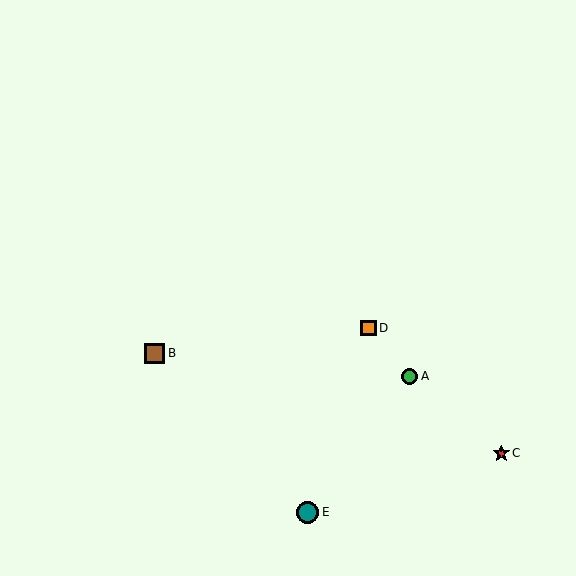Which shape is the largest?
The teal circle (labeled E) is the largest.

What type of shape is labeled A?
Shape A is a green circle.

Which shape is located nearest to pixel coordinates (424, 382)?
The green circle (labeled A) at (410, 376) is nearest to that location.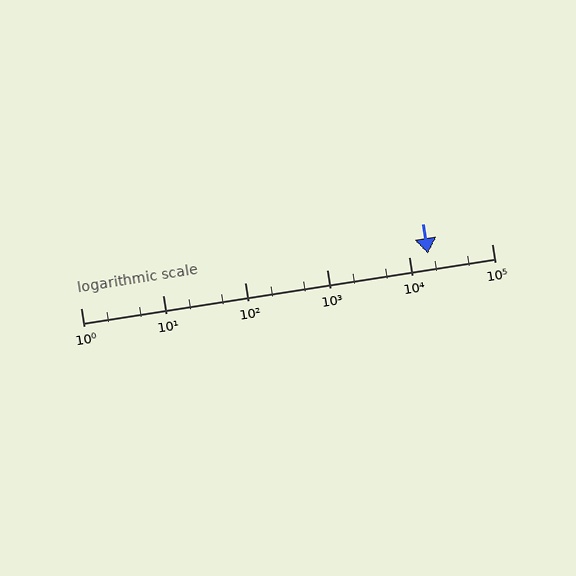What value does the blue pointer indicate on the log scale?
The pointer indicates approximately 17000.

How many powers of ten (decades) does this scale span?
The scale spans 5 decades, from 1 to 100000.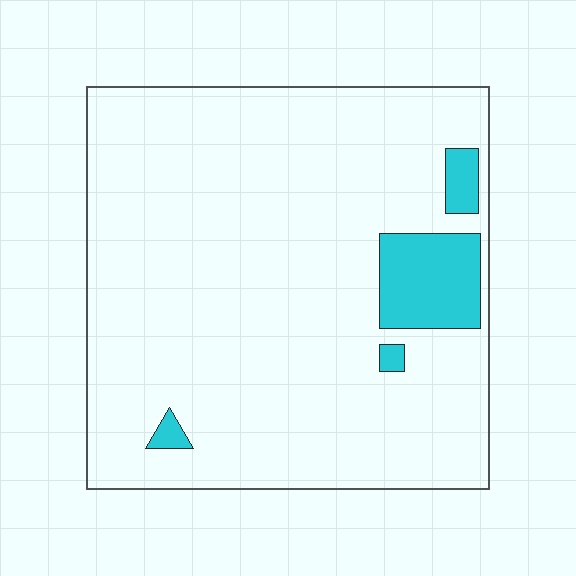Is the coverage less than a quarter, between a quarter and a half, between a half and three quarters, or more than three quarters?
Less than a quarter.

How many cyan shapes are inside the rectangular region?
4.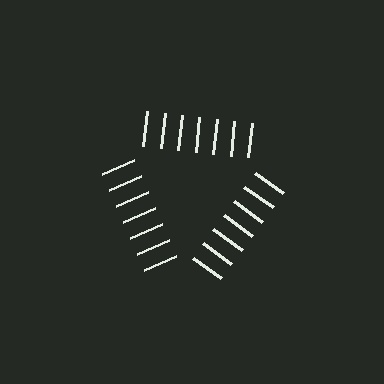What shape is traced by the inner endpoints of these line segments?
An illusory triangle — the line segments terminate on its edges but no continuous stroke is drawn.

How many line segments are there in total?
21 — 7 along each of the 3 edges.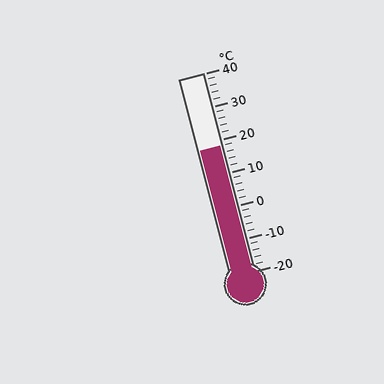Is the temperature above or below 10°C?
The temperature is above 10°C.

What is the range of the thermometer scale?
The thermometer scale ranges from -20°C to 40°C.